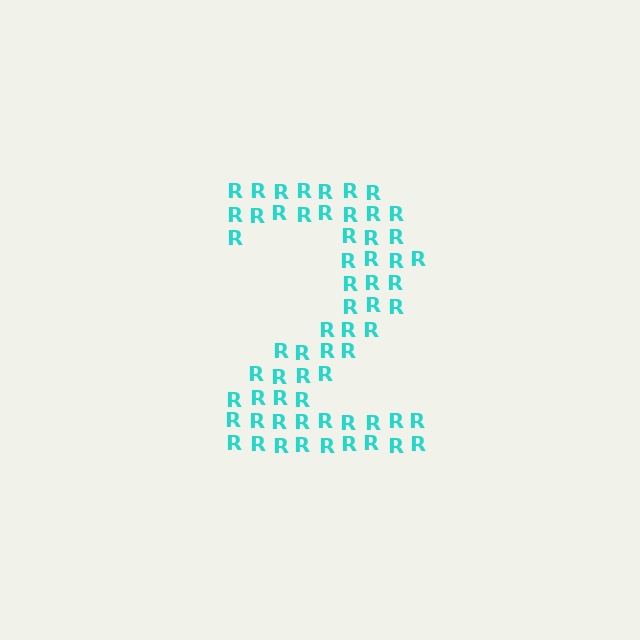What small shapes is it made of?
It is made of small letter R's.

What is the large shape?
The large shape is the digit 2.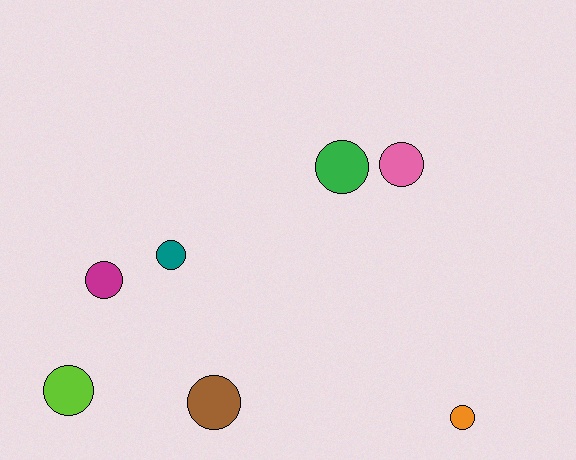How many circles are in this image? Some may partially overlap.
There are 7 circles.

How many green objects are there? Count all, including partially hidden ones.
There is 1 green object.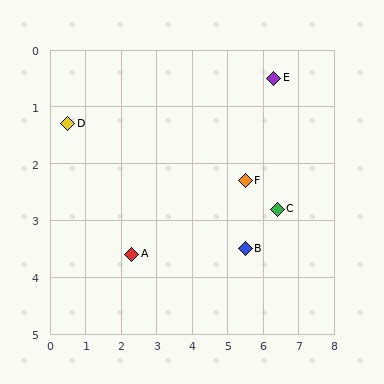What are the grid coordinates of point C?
Point C is at approximately (6.4, 2.8).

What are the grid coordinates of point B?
Point B is at approximately (5.5, 3.5).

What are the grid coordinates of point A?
Point A is at approximately (2.3, 3.6).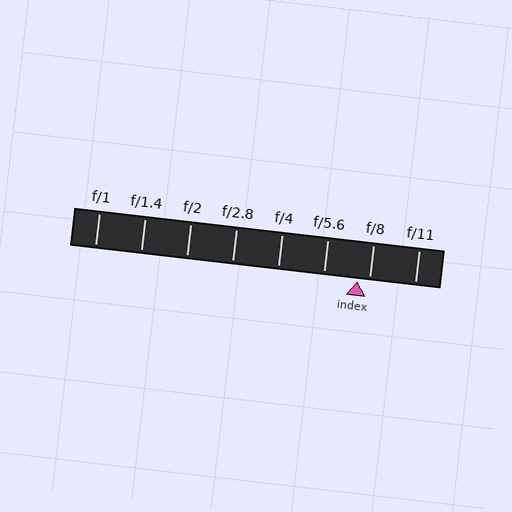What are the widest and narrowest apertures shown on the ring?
The widest aperture shown is f/1 and the narrowest is f/11.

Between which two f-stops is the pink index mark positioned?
The index mark is between f/5.6 and f/8.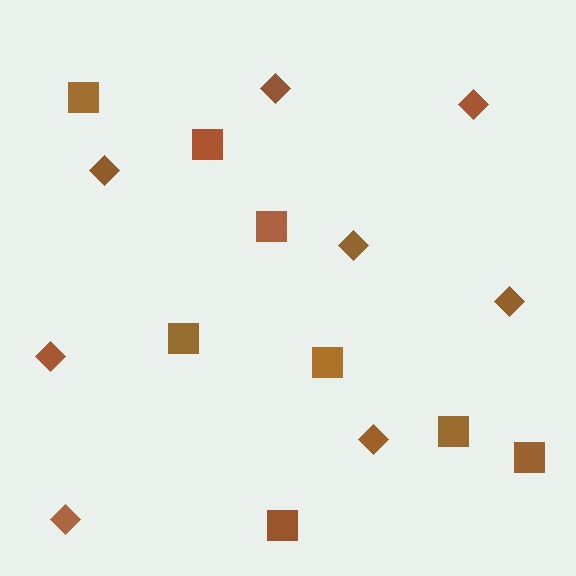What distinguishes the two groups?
There are 2 groups: one group of squares (8) and one group of diamonds (8).